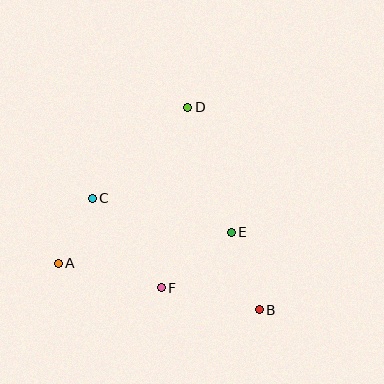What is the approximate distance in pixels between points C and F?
The distance between C and F is approximately 113 pixels.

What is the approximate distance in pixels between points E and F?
The distance between E and F is approximately 89 pixels.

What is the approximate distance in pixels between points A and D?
The distance between A and D is approximately 203 pixels.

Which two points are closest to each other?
Points A and C are closest to each other.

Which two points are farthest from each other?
Points B and D are farthest from each other.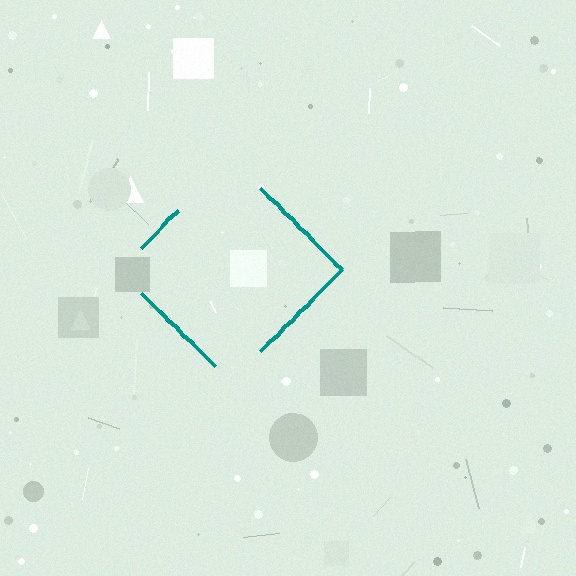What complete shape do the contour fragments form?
The contour fragments form a diamond.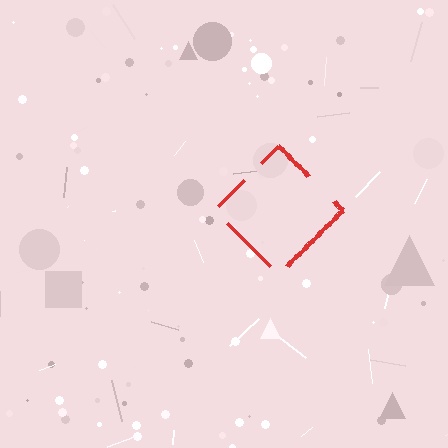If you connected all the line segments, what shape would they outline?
They would outline a diamond.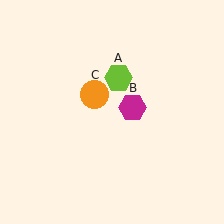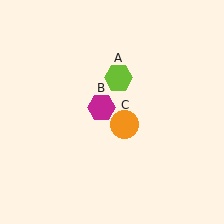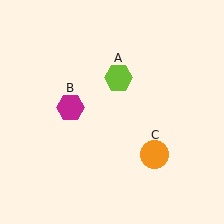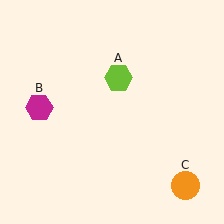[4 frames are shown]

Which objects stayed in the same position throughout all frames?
Lime hexagon (object A) remained stationary.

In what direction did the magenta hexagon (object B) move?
The magenta hexagon (object B) moved left.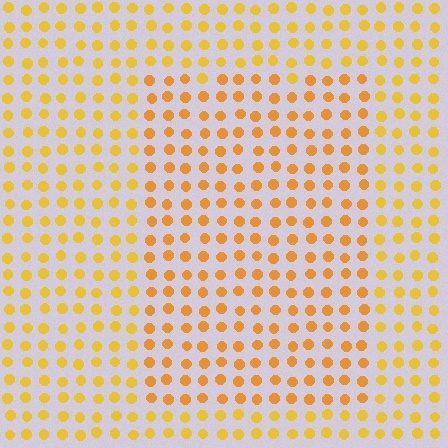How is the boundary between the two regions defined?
The boundary is defined purely by a slight shift in hue (about 16 degrees). Spacing, size, and orientation are identical on both sides.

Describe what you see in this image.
The image is filled with small yellow elements in a uniform arrangement. A rectangle-shaped region is visible where the elements are tinted to a slightly different hue, forming a subtle color boundary.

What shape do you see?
I see a rectangle.